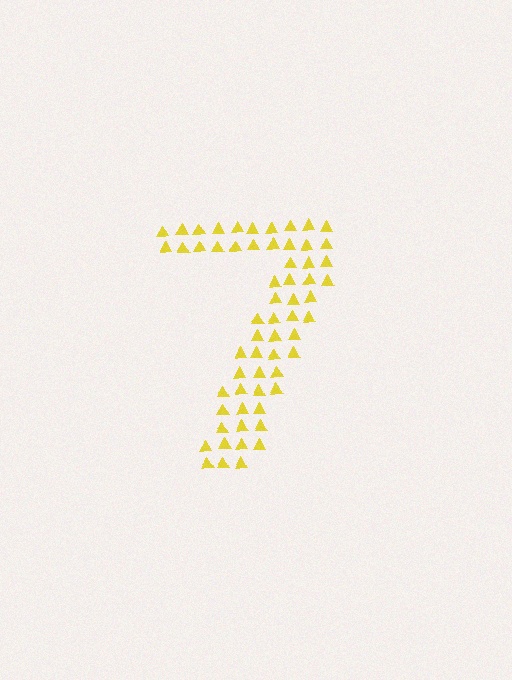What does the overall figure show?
The overall figure shows the digit 7.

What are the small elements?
The small elements are triangles.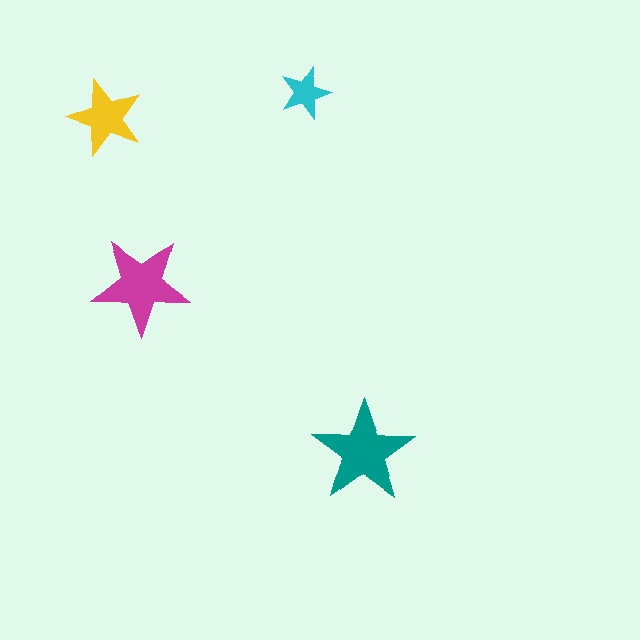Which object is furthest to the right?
The teal star is rightmost.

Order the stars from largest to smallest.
the teal one, the magenta one, the yellow one, the cyan one.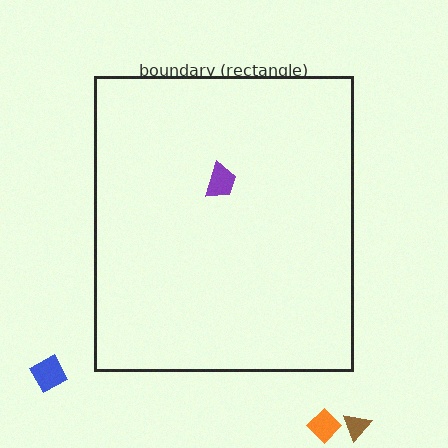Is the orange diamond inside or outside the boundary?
Outside.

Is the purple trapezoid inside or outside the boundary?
Inside.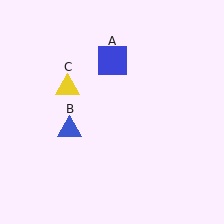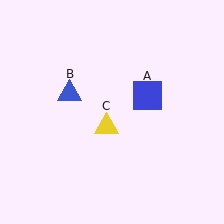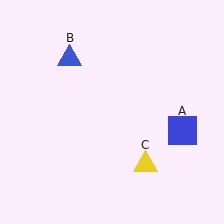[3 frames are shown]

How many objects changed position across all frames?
3 objects changed position: blue square (object A), blue triangle (object B), yellow triangle (object C).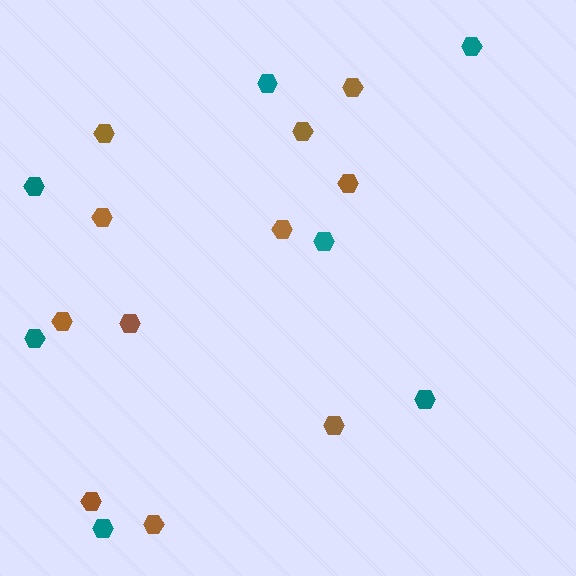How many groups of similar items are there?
There are 2 groups: one group of teal hexagons (7) and one group of brown hexagons (11).